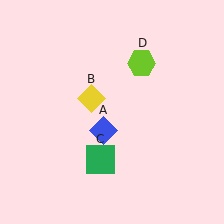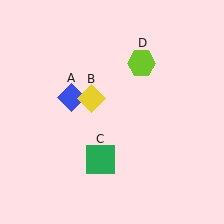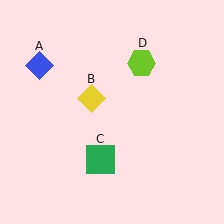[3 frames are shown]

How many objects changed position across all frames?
1 object changed position: blue diamond (object A).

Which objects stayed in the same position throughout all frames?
Yellow diamond (object B) and green square (object C) and lime hexagon (object D) remained stationary.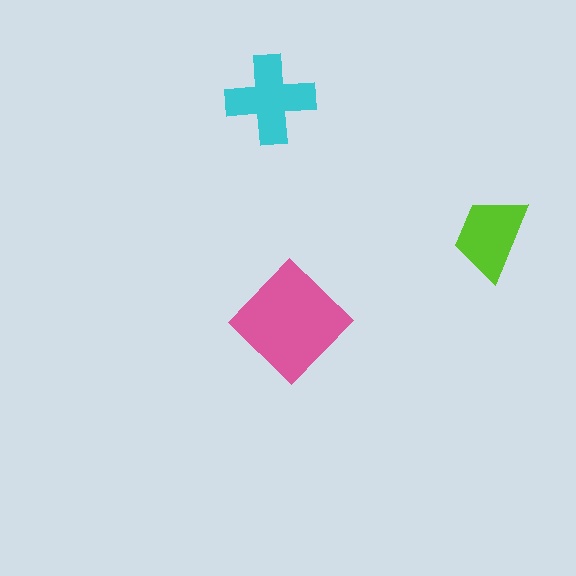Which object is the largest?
The pink diamond.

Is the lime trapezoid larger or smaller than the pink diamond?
Smaller.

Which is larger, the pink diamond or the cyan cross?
The pink diamond.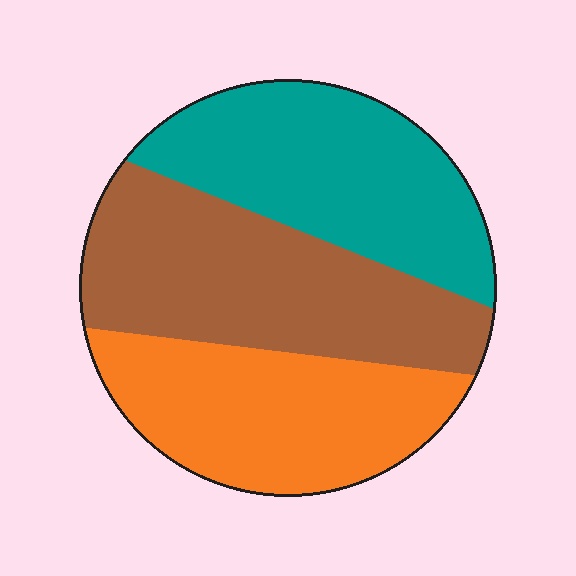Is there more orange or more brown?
Brown.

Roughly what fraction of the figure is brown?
Brown covers about 35% of the figure.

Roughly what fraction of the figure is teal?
Teal takes up about one third (1/3) of the figure.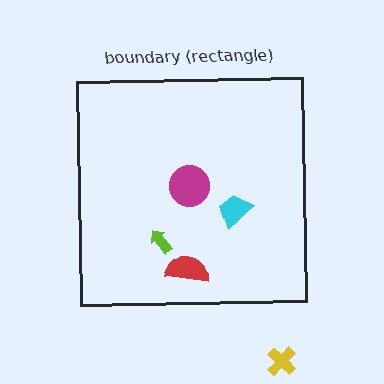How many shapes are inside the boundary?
4 inside, 1 outside.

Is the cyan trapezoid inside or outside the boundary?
Inside.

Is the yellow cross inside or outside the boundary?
Outside.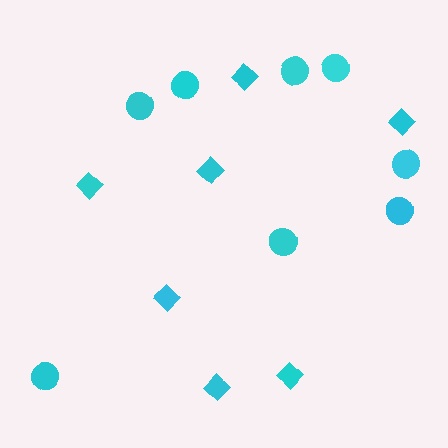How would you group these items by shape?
There are 2 groups: one group of diamonds (7) and one group of circles (8).